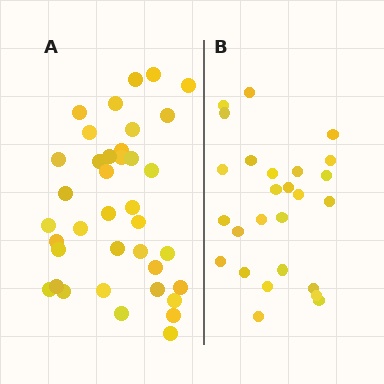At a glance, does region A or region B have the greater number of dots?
Region A (the left region) has more dots.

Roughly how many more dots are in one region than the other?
Region A has roughly 12 or so more dots than region B.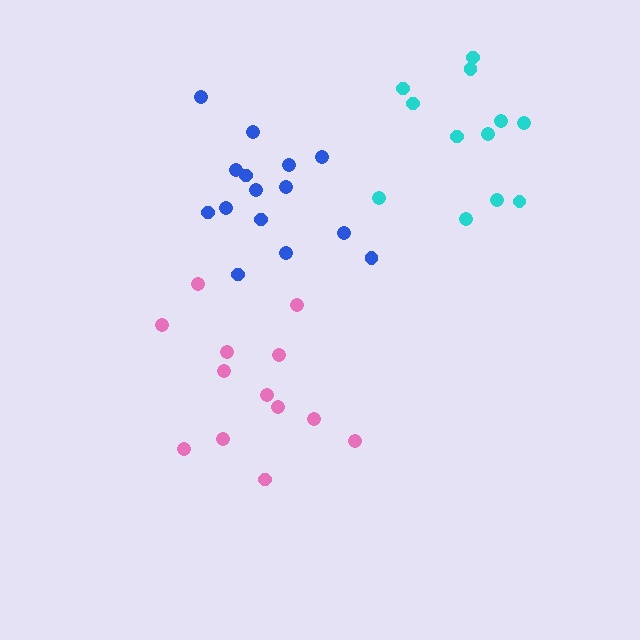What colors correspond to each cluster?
The clusters are colored: pink, blue, cyan.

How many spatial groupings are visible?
There are 3 spatial groupings.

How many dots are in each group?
Group 1: 13 dots, Group 2: 15 dots, Group 3: 12 dots (40 total).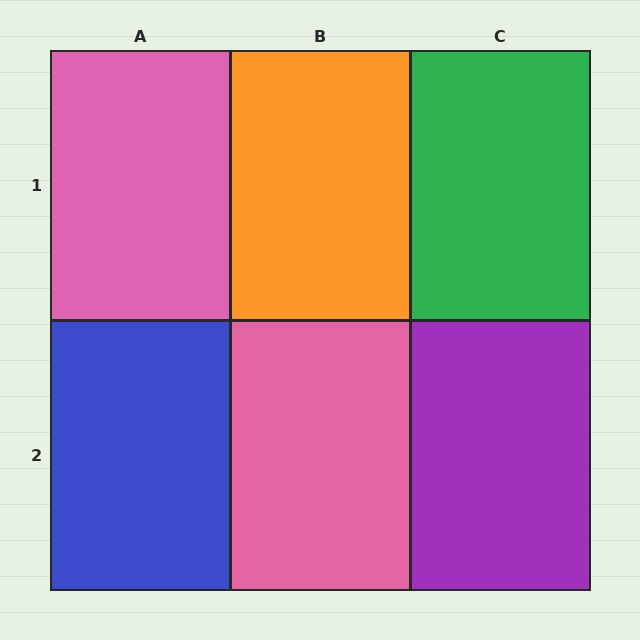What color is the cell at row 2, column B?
Pink.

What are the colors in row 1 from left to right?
Pink, orange, green.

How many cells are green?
1 cell is green.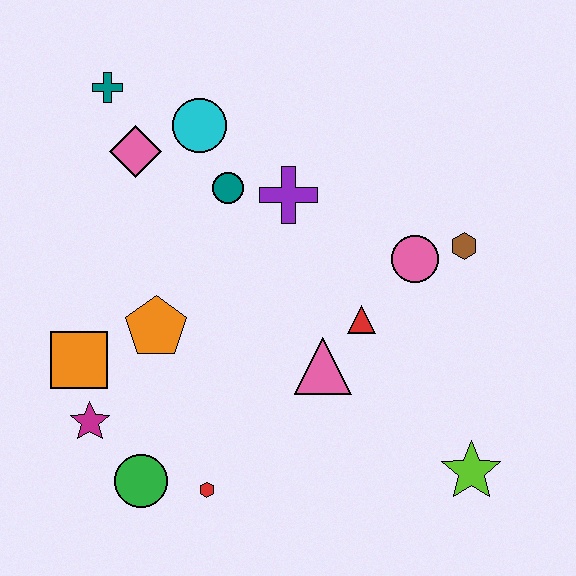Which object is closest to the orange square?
The magenta star is closest to the orange square.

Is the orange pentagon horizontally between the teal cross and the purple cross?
Yes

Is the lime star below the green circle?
No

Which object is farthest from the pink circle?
The magenta star is farthest from the pink circle.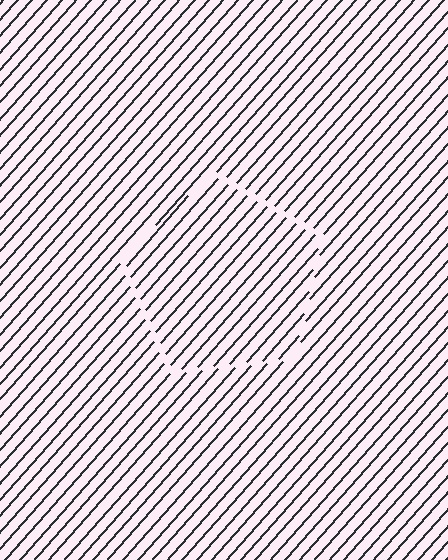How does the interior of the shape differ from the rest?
The interior of the shape contains the same grating, shifted by half a period — the contour is defined by the phase discontinuity where line-ends from the inner and outer gratings abut.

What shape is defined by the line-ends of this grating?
An illusory pentagon. The interior of the shape contains the same grating, shifted by half a period — the contour is defined by the phase discontinuity where line-ends from the inner and outer gratings abut.